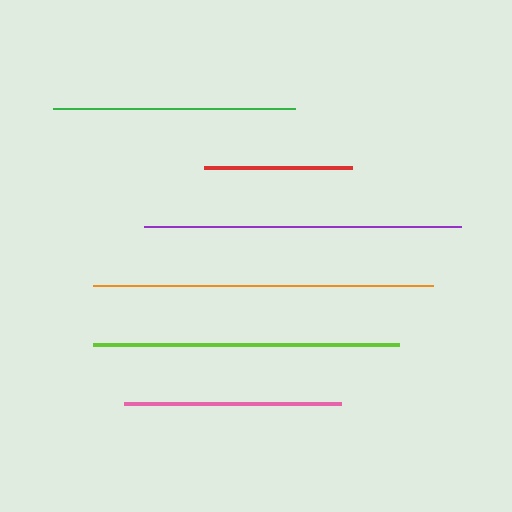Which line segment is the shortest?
The red line is the shortest at approximately 148 pixels.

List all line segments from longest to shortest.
From longest to shortest: orange, purple, lime, green, pink, red.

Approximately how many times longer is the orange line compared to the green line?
The orange line is approximately 1.4 times the length of the green line.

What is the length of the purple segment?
The purple segment is approximately 317 pixels long.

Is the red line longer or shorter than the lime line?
The lime line is longer than the red line.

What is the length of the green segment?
The green segment is approximately 242 pixels long.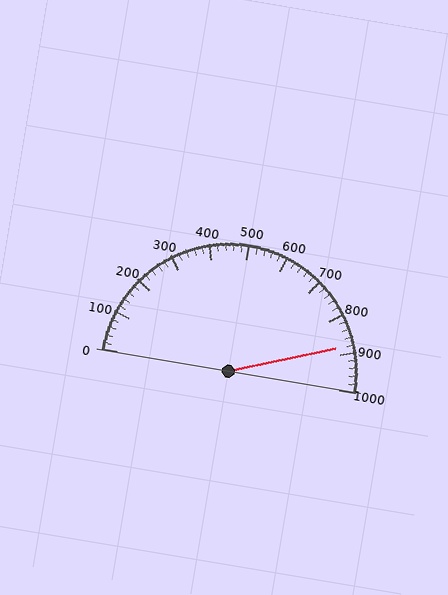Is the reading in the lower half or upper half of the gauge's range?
The reading is in the upper half of the range (0 to 1000).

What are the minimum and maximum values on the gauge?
The gauge ranges from 0 to 1000.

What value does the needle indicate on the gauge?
The needle indicates approximately 880.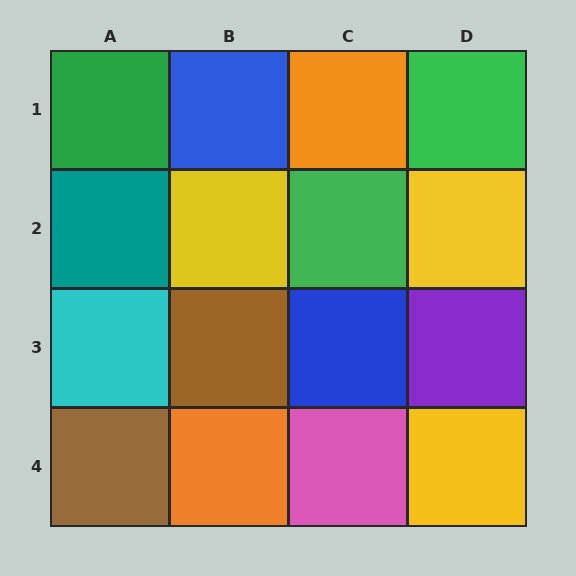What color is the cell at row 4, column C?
Pink.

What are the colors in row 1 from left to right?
Green, blue, orange, green.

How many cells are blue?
2 cells are blue.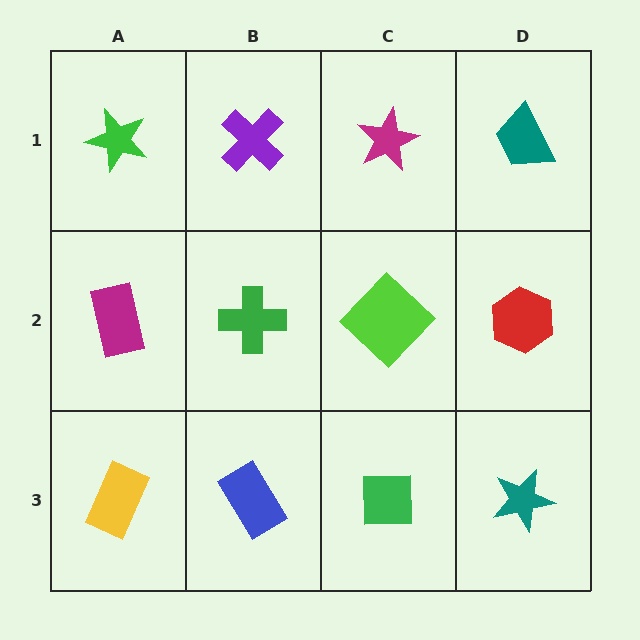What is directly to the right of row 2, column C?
A red hexagon.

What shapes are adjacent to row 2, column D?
A teal trapezoid (row 1, column D), a teal star (row 3, column D), a lime diamond (row 2, column C).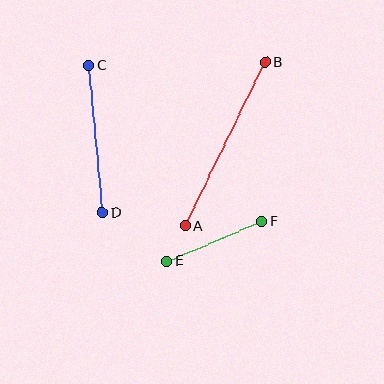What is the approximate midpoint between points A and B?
The midpoint is at approximately (225, 144) pixels.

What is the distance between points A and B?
The distance is approximately 182 pixels.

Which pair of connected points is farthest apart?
Points A and B are farthest apart.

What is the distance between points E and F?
The distance is approximately 103 pixels.